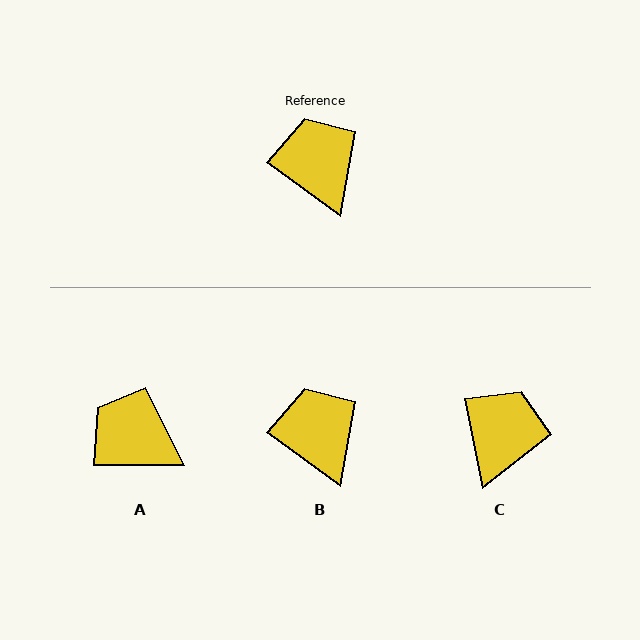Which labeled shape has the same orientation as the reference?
B.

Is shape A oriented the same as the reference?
No, it is off by about 37 degrees.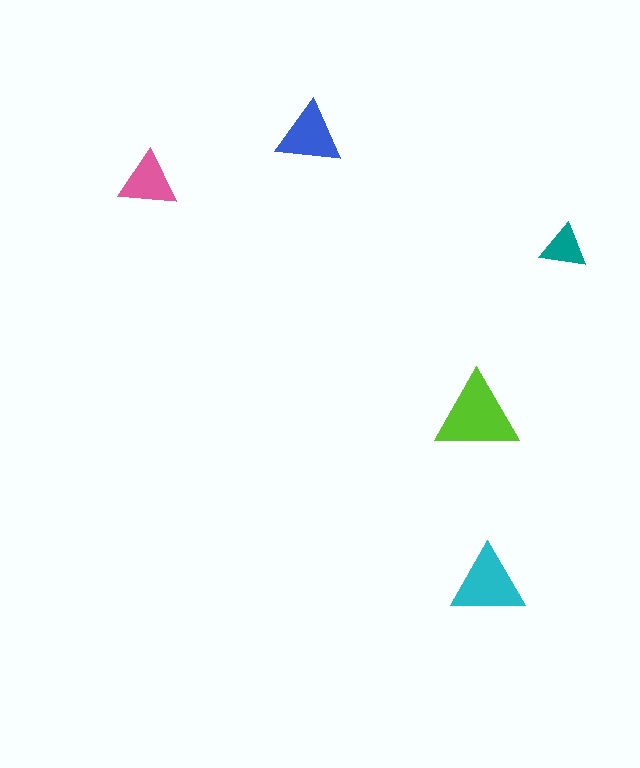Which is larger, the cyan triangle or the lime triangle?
The lime one.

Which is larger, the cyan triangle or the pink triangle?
The cyan one.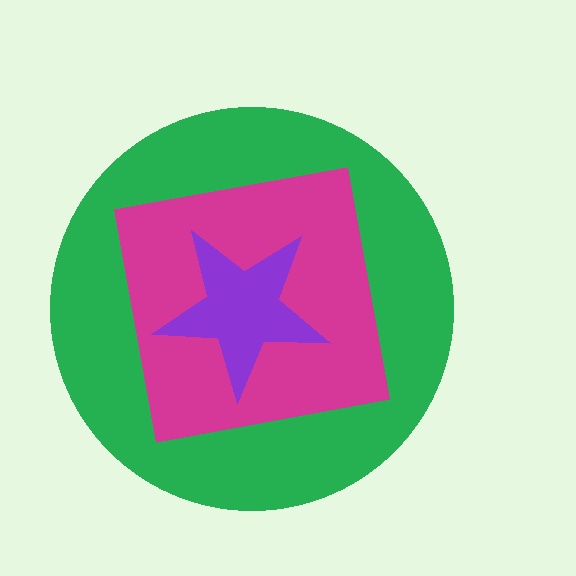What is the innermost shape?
The purple star.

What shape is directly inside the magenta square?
The purple star.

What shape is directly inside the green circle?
The magenta square.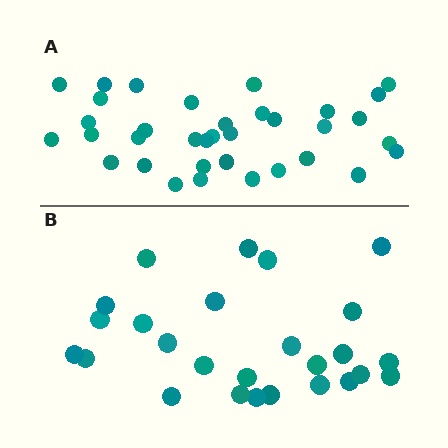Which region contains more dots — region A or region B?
Region A (the top region) has more dots.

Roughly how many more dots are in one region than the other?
Region A has roughly 8 or so more dots than region B.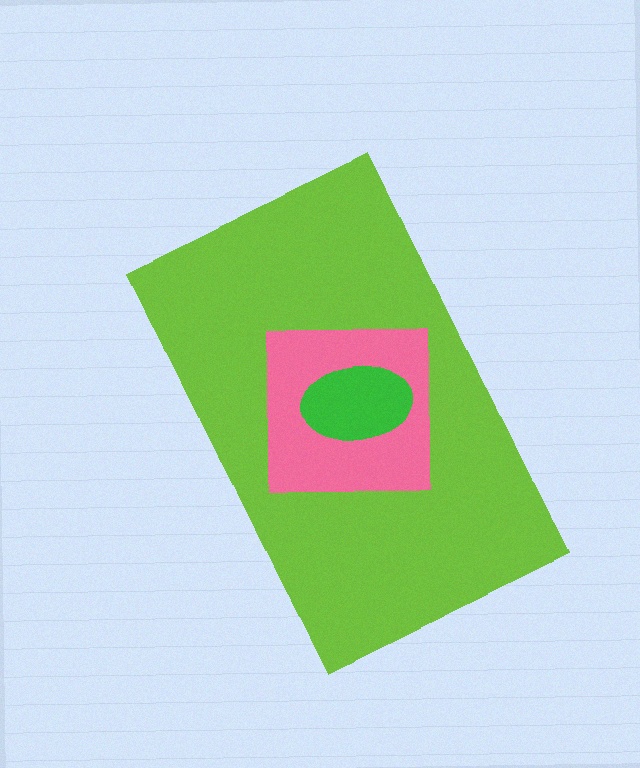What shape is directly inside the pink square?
The green ellipse.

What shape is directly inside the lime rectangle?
The pink square.